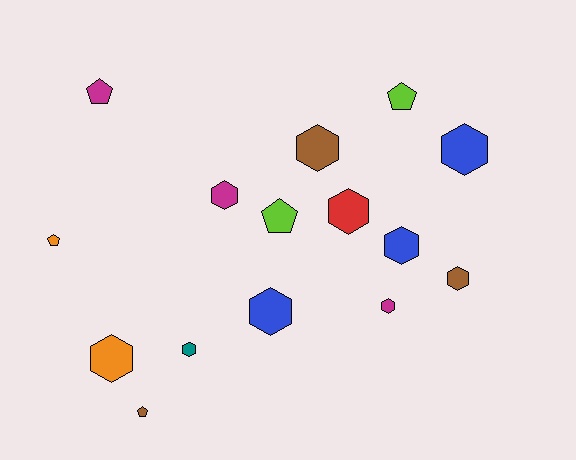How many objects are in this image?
There are 15 objects.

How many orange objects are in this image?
There are 2 orange objects.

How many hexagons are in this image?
There are 10 hexagons.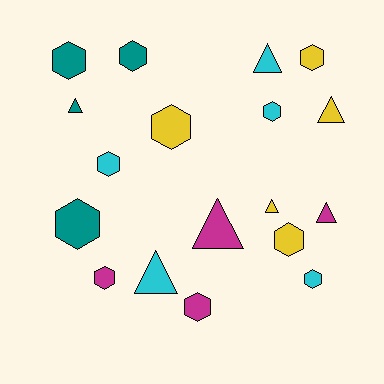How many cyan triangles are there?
There are 2 cyan triangles.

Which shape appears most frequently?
Hexagon, with 11 objects.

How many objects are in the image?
There are 18 objects.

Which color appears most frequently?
Cyan, with 5 objects.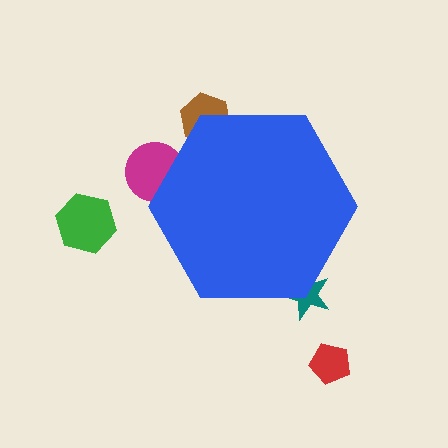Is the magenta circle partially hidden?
Yes, the magenta circle is partially hidden behind the blue hexagon.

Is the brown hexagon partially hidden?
Yes, the brown hexagon is partially hidden behind the blue hexagon.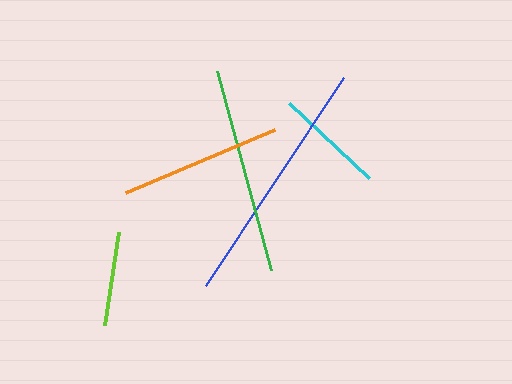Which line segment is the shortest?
The lime line is the shortest at approximately 95 pixels.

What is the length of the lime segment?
The lime segment is approximately 95 pixels long.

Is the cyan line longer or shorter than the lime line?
The cyan line is longer than the lime line.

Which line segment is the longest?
The blue line is the longest at approximately 250 pixels.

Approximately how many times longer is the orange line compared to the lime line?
The orange line is approximately 1.7 times the length of the lime line.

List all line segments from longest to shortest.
From longest to shortest: blue, green, orange, cyan, lime.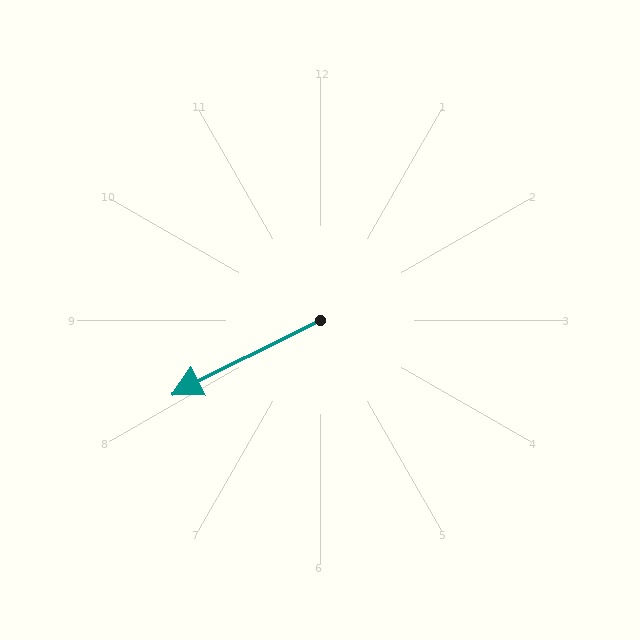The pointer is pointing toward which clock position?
Roughly 8 o'clock.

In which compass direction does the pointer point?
Southwest.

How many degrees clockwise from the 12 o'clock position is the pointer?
Approximately 243 degrees.